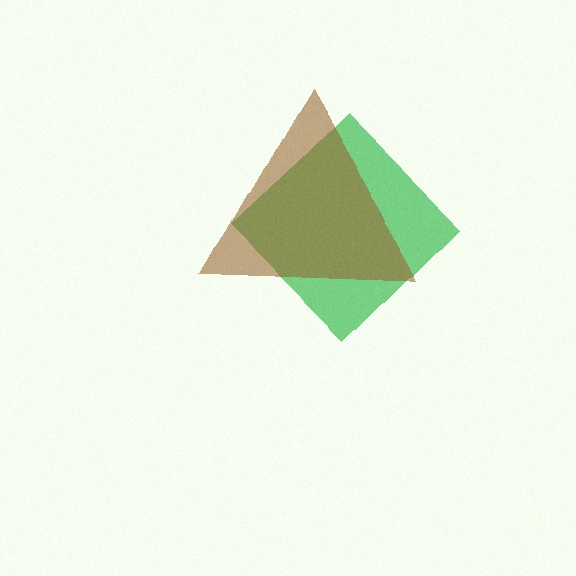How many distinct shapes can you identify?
There are 2 distinct shapes: a green diamond, a brown triangle.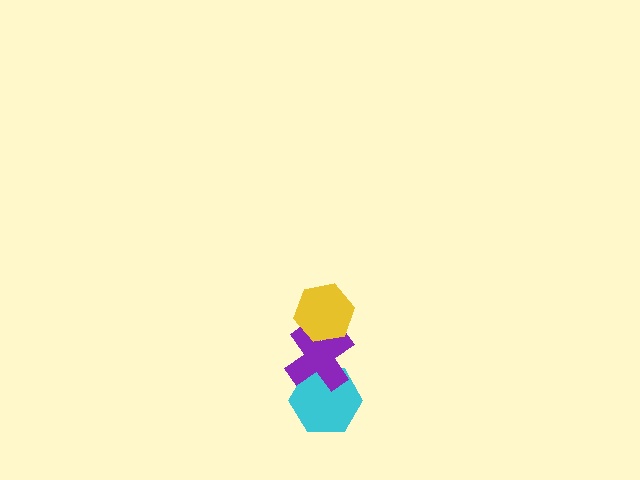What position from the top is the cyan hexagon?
The cyan hexagon is 3rd from the top.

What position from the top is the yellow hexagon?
The yellow hexagon is 1st from the top.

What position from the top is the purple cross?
The purple cross is 2nd from the top.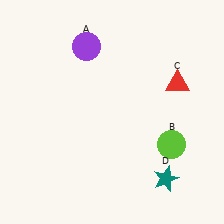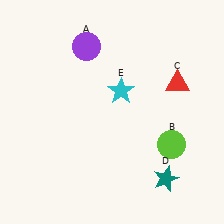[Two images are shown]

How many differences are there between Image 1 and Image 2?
There is 1 difference between the two images.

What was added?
A cyan star (E) was added in Image 2.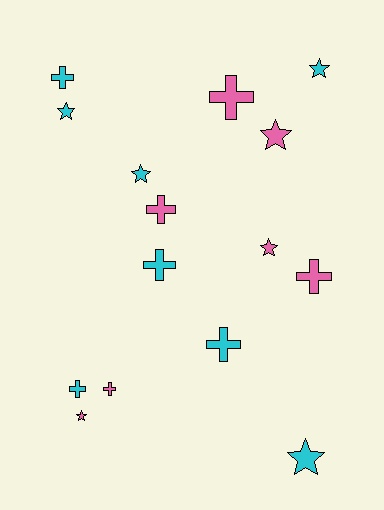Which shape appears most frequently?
Cross, with 8 objects.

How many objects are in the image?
There are 15 objects.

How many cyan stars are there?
There are 4 cyan stars.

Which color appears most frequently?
Cyan, with 8 objects.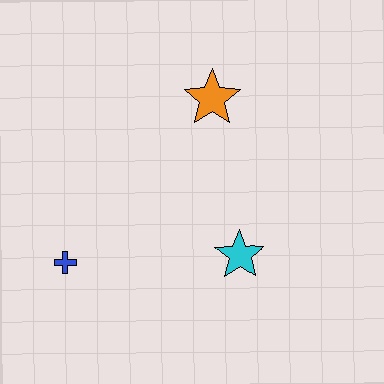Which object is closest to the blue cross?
The cyan star is closest to the blue cross.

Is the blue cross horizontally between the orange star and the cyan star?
No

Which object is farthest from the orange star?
The blue cross is farthest from the orange star.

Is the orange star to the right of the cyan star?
No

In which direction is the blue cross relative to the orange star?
The blue cross is below the orange star.